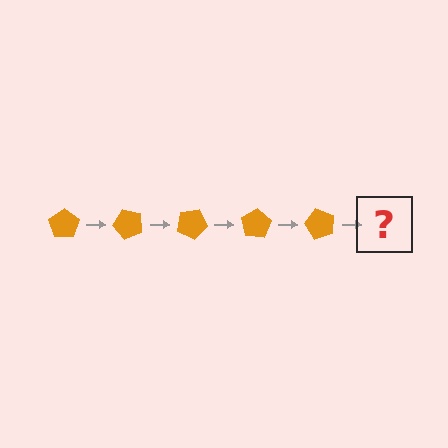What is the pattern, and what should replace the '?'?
The pattern is that the pentagon rotates 50 degrees each step. The '?' should be an orange pentagon rotated 250 degrees.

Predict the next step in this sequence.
The next step is an orange pentagon rotated 250 degrees.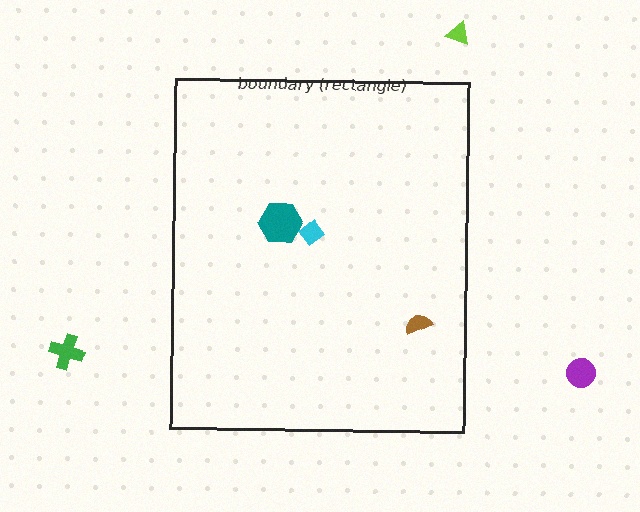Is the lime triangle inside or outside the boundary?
Outside.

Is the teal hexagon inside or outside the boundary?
Inside.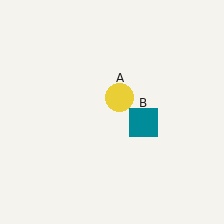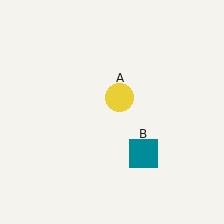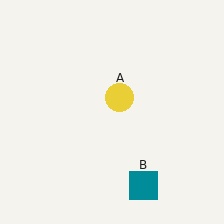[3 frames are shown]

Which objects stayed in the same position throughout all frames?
Yellow circle (object A) remained stationary.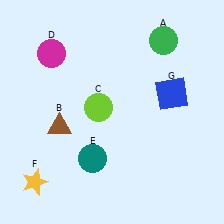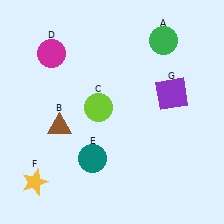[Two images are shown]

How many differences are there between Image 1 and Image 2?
There is 1 difference between the two images.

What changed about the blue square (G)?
In Image 1, G is blue. In Image 2, it changed to purple.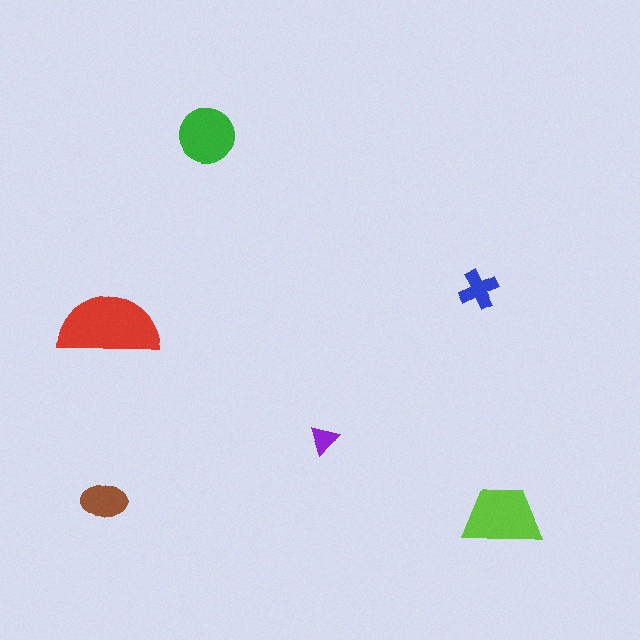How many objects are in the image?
There are 6 objects in the image.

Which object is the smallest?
The purple triangle.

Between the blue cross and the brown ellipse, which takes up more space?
The brown ellipse.